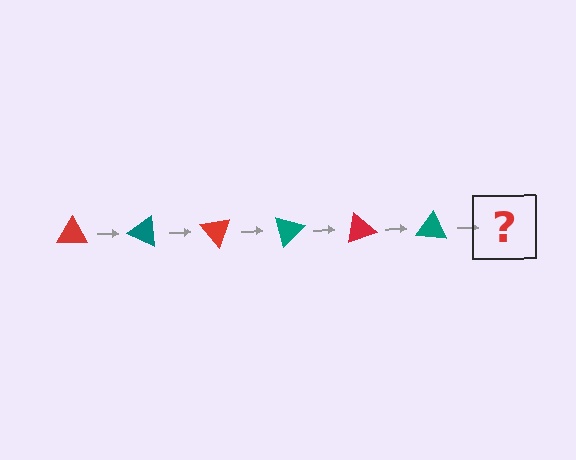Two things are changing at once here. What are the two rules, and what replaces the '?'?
The two rules are that it rotates 25 degrees each step and the color cycles through red and teal. The '?' should be a red triangle, rotated 150 degrees from the start.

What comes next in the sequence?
The next element should be a red triangle, rotated 150 degrees from the start.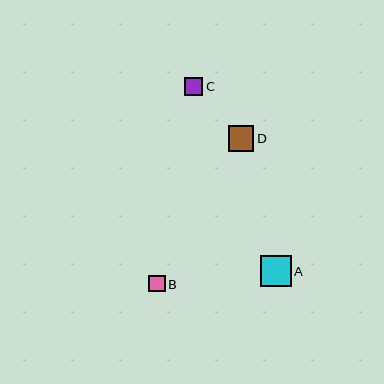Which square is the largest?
Square A is the largest with a size of approximately 31 pixels.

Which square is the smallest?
Square B is the smallest with a size of approximately 16 pixels.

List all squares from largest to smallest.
From largest to smallest: A, D, C, B.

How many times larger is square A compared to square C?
Square A is approximately 1.7 times the size of square C.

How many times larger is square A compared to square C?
Square A is approximately 1.7 times the size of square C.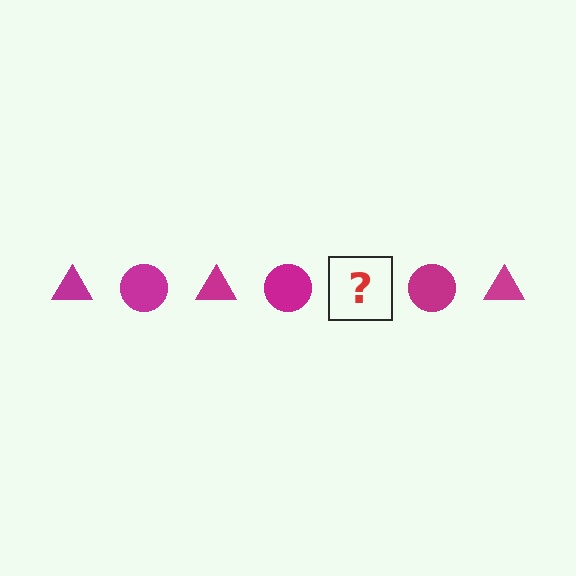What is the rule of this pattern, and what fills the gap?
The rule is that the pattern cycles through triangle, circle shapes in magenta. The gap should be filled with a magenta triangle.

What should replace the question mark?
The question mark should be replaced with a magenta triangle.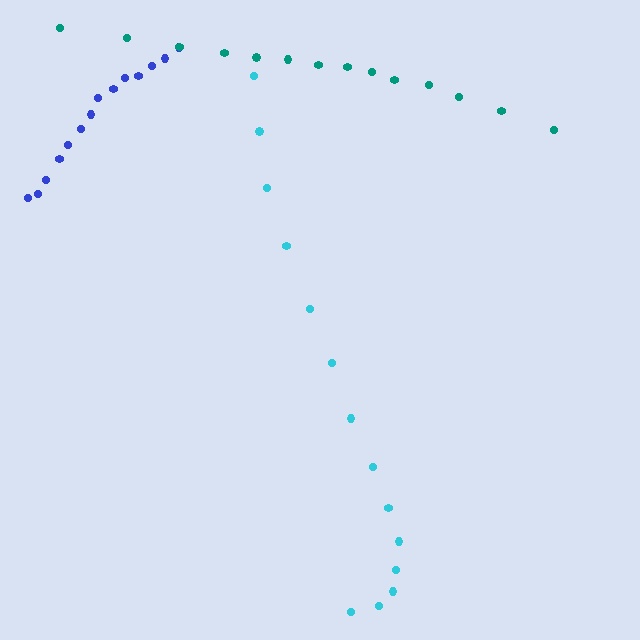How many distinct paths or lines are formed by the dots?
There are 3 distinct paths.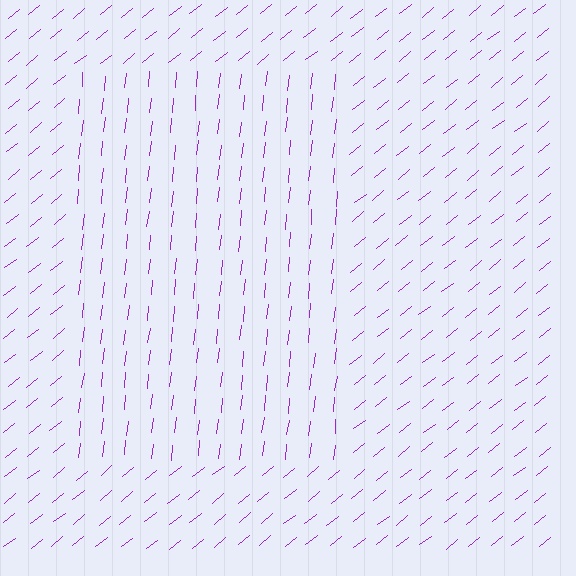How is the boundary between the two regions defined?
The boundary is defined purely by a change in line orientation (approximately 45 degrees difference). All lines are the same color and thickness.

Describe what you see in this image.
The image is filled with small purple line segments. A rectangle region in the image has lines oriented differently from the surrounding lines, creating a visible texture boundary.